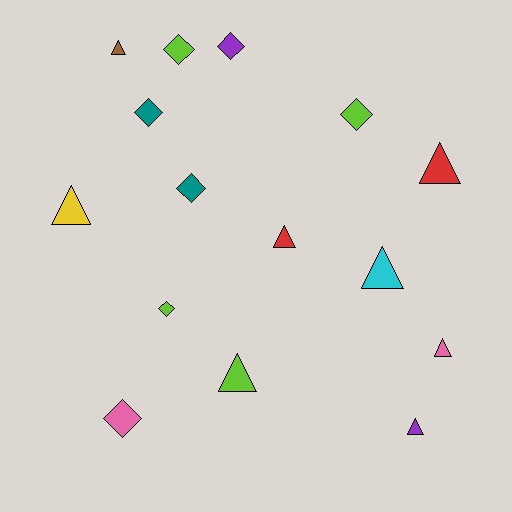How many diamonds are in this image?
There are 7 diamonds.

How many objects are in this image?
There are 15 objects.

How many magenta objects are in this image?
There are no magenta objects.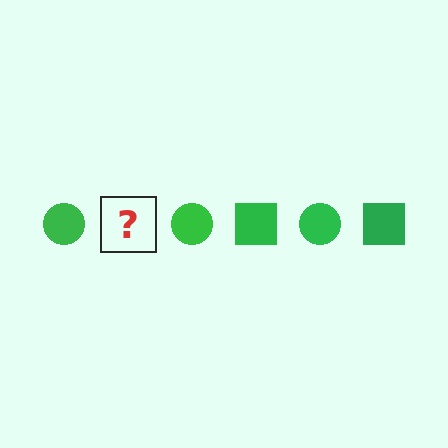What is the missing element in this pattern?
The missing element is a green square.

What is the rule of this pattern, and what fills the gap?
The rule is that the pattern cycles through circle, square shapes in green. The gap should be filled with a green square.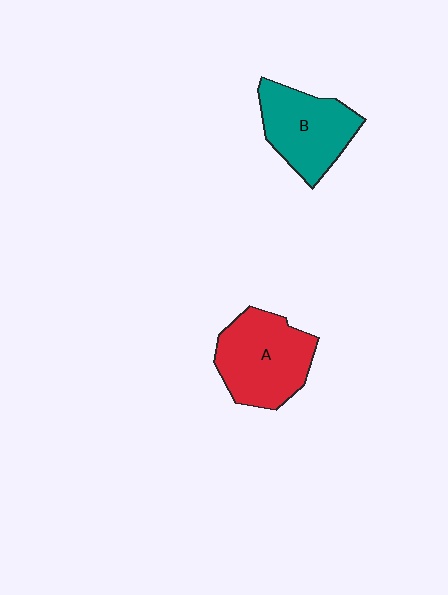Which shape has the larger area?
Shape A (red).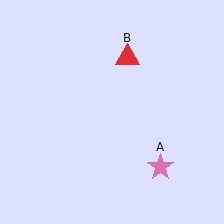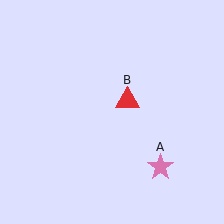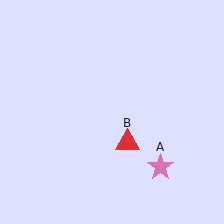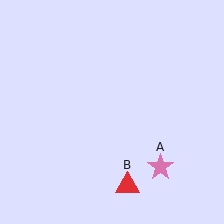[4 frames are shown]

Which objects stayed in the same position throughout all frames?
Pink star (object A) remained stationary.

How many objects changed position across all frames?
1 object changed position: red triangle (object B).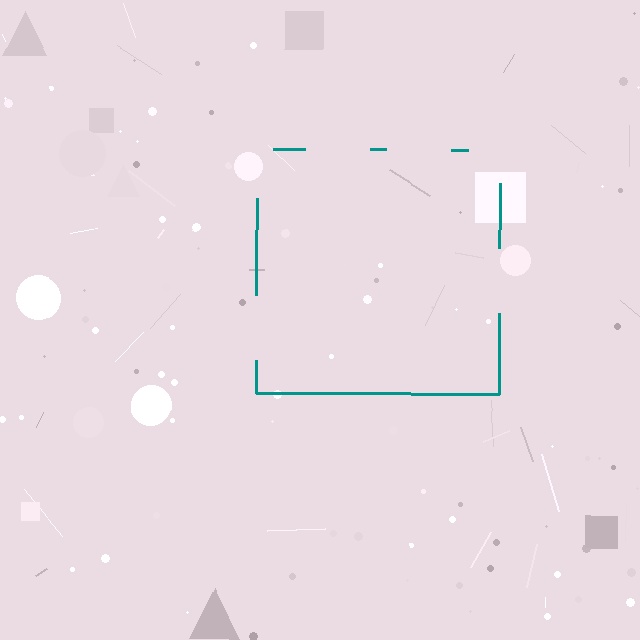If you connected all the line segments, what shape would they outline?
They would outline a square.